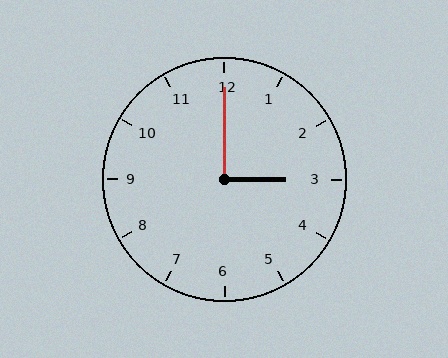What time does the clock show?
3:00.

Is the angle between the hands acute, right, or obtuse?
It is right.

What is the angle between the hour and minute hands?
Approximately 90 degrees.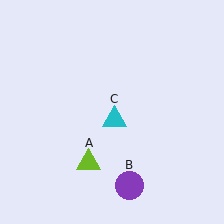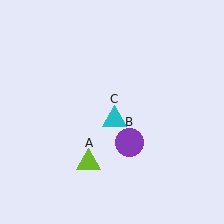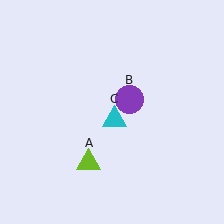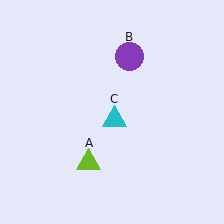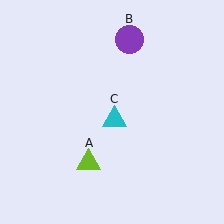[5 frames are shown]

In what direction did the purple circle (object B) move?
The purple circle (object B) moved up.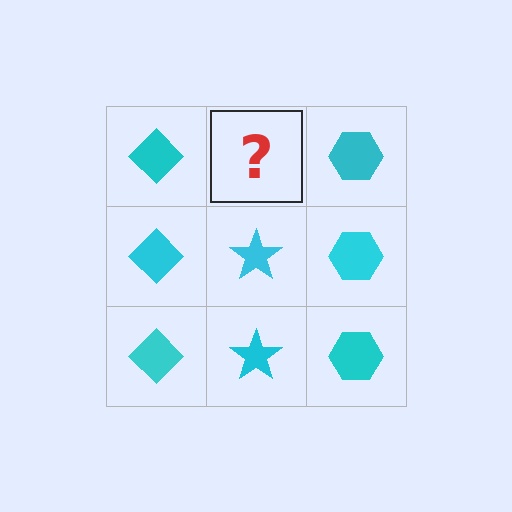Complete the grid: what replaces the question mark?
The question mark should be replaced with a cyan star.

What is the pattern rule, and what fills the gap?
The rule is that each column has a consistent shape. The gap should be filled with a cyan star.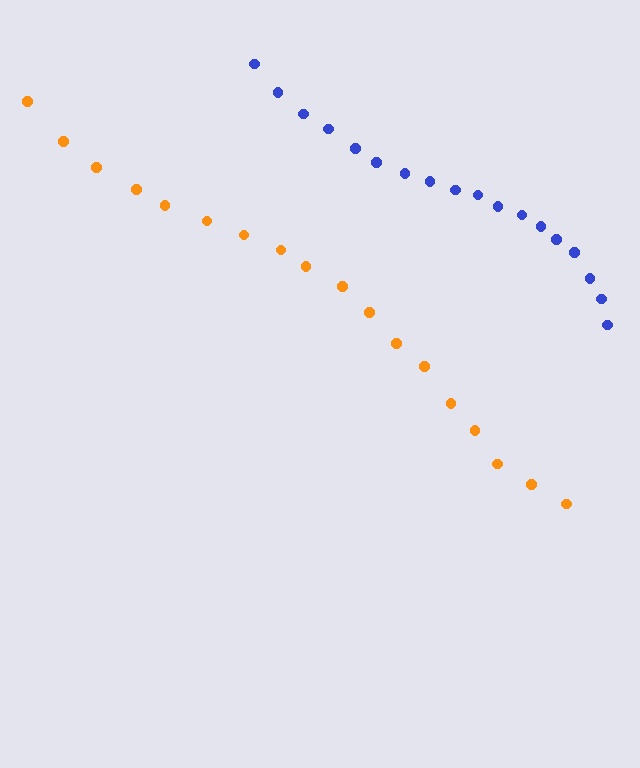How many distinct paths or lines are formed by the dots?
There are 2 distinct paths.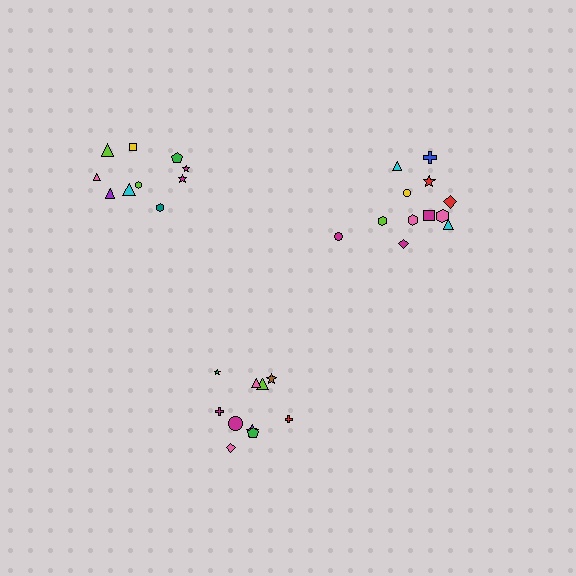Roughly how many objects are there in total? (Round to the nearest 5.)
Roughly 30 objects in total.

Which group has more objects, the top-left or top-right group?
The top-right group.